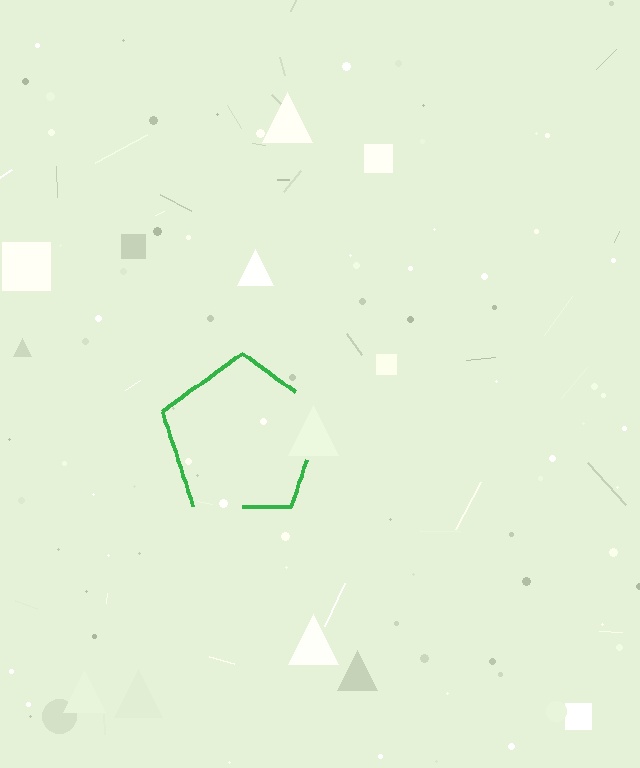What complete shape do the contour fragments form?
The contour fragments form a pentagon.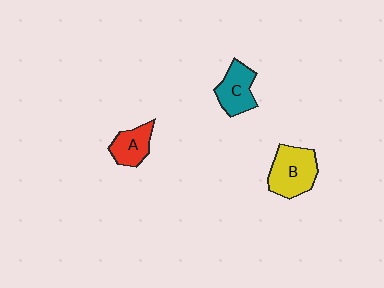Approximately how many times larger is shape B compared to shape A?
Approximately 1.5 times.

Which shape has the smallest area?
Shape A (red).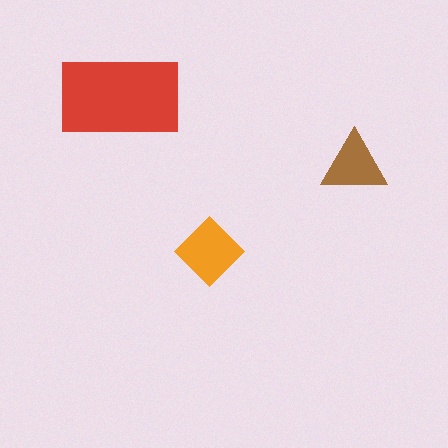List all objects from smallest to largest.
The brown triangle, the orange diamond, the red rectangle.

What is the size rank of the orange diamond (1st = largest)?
2nd.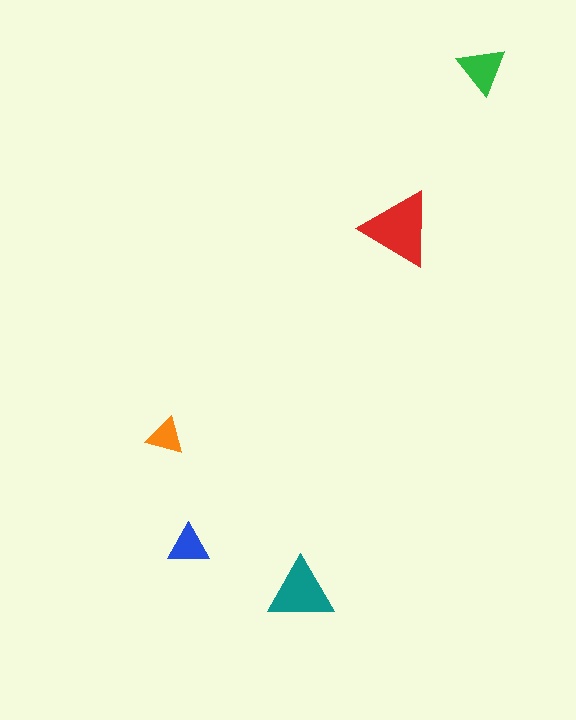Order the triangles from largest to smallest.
the red one, the teal one, the green one, the blue one, the orange one.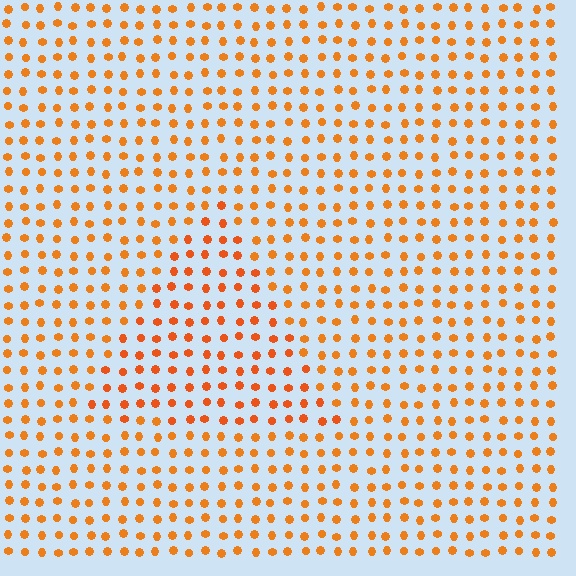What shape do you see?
I see a triangle.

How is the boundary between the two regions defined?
The boundary is defined purely by a slight shift in hue (about 13 degrees). Spacing, size, and orientation are identical on both sides.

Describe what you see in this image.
The image is filled with small orange elements in a uniform arrangement. A triangle-shaped region is visible where the elements are tinted to a slightly different hue, forming a subtle color boundary.